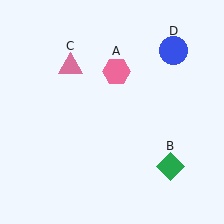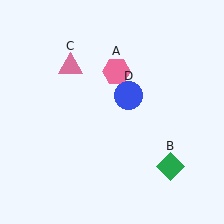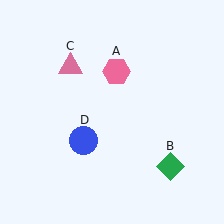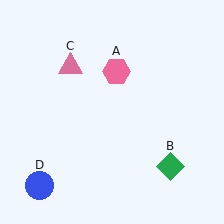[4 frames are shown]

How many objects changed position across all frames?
1 object changed position: blue circle (object D).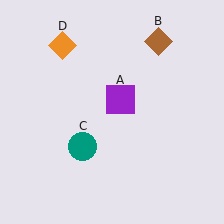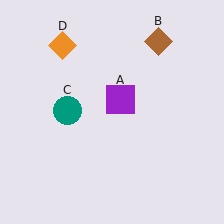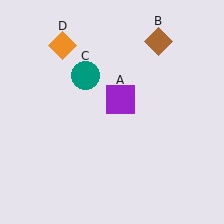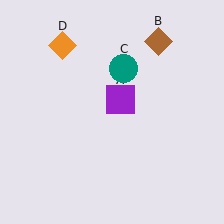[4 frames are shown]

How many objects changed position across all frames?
1 object changed position: teal circle (object C).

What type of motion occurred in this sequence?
The teal circle (object C) rotated clockwise around the center of the scene.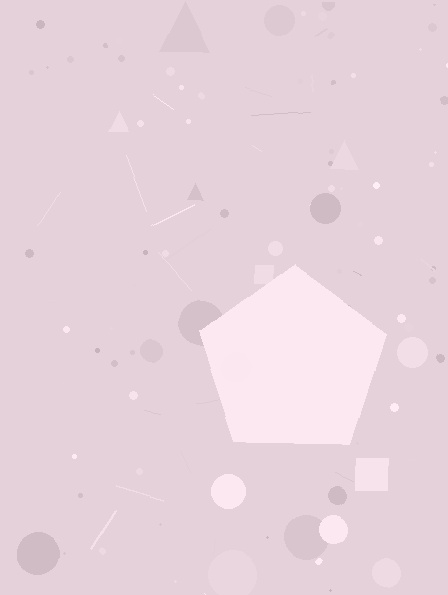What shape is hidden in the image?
A pentagon is hidden in the image.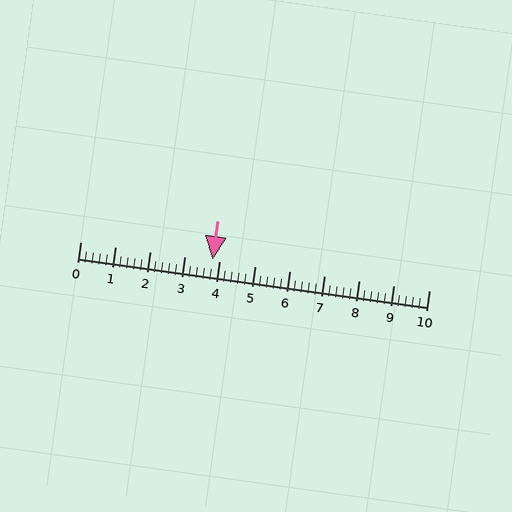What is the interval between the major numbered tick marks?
The major tick marks are spaced 1 units apart.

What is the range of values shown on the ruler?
The ruler shows values from 0 to 10.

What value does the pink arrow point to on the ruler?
The pink arrow points to approximately 3.8.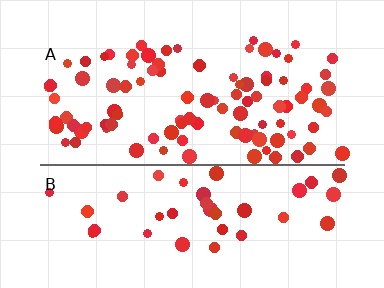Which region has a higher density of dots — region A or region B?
A (the top).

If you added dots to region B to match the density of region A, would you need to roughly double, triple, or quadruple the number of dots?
Approximately double.